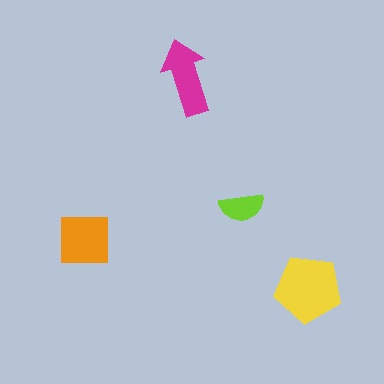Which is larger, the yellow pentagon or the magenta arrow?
The yellow pentagon.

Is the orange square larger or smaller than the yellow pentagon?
Smaller.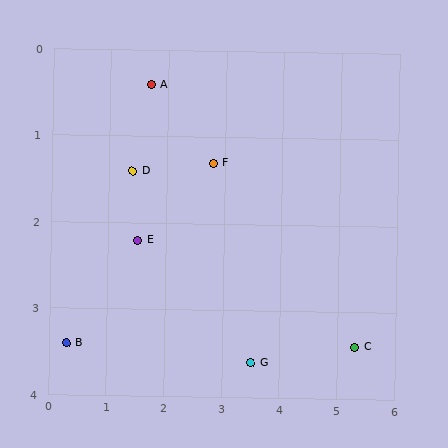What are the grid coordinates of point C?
Point C is at approximately (5.3, 3.4).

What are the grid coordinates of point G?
Point G is at approximately (3.5, 3.6).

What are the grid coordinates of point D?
Point D is at approximately (1.4, 1.4).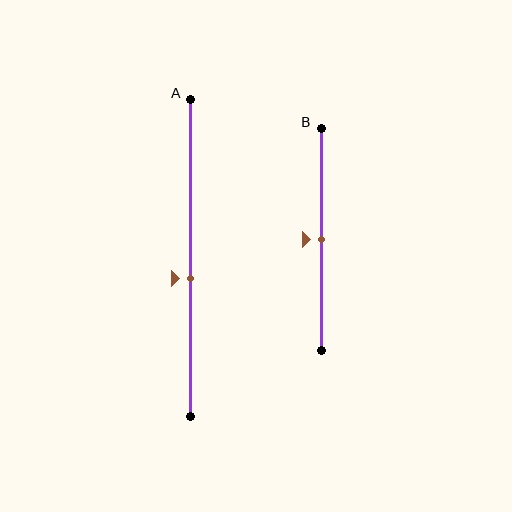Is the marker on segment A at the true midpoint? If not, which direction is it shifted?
No, the marker on segment A is shifted downward by about 6% of the segment length.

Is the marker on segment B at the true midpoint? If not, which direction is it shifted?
Yes, the marker on segment B is at the true midpoint.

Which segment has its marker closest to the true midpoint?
Segment B has its marker closest to the true midpoint.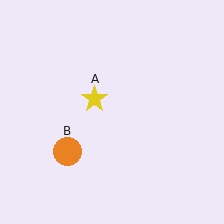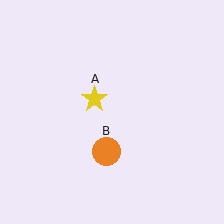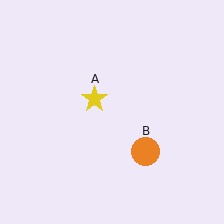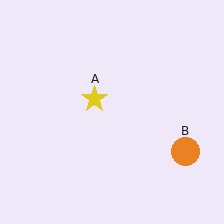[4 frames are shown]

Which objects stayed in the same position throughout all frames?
Yellow star (object A) remained stationary.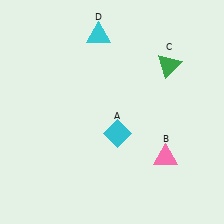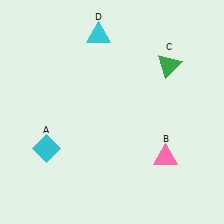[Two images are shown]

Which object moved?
The cyan diamond (A) moved left.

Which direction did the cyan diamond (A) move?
The cyan diamond (A) moved left.